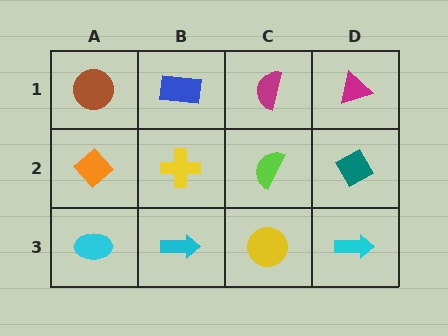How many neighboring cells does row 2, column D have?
3.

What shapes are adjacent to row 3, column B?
A yellow cross (row 2, column B), a cyan ellipse (row 3, column A), a yellow circle (row 3, column C).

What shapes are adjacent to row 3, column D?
A teal diamond (row 2, column D), a yellow circle (row 3, column C).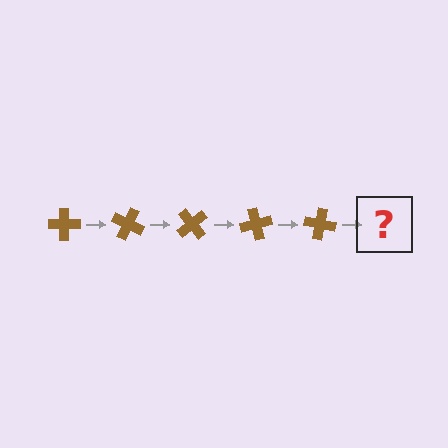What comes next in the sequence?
The next element should be a brown cross rotated 125 degrees.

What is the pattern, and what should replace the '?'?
The pattern is that the cross rotates 25 degrees each step. The '?' should be a brown cross rotated 125 degrees.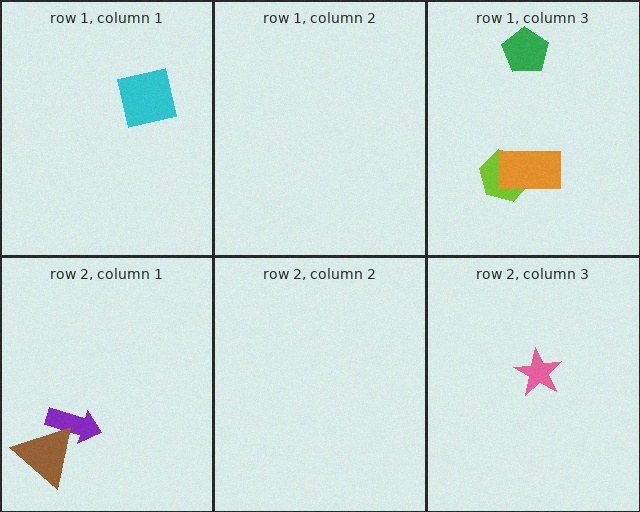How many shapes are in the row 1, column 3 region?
3.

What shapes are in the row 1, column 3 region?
The green pentagon, the lime hexagon, the orange rectangle.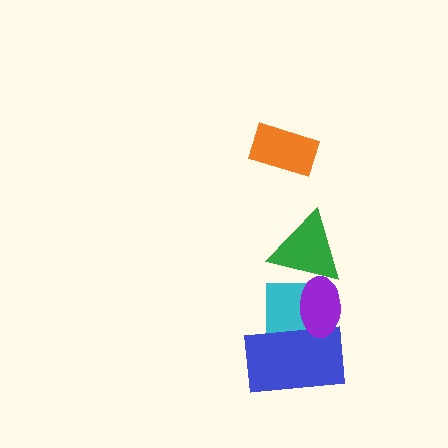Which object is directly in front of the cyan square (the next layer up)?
The blue rectangle is directly in front of the cyan square.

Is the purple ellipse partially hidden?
Yes, it is partially covered by another shape.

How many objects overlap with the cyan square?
3 objects overlap with the cyan square.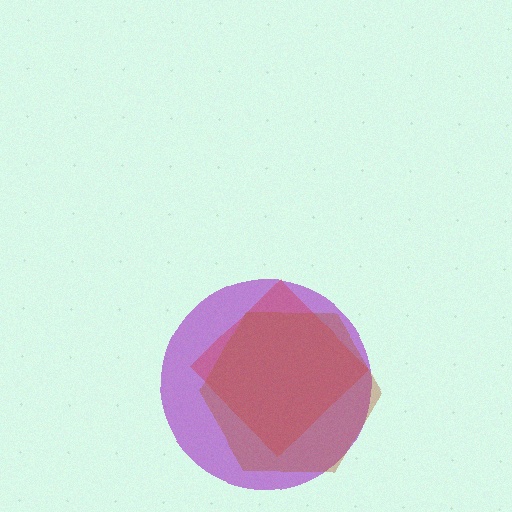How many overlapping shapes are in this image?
There are 3 overlapping shapes in the image.